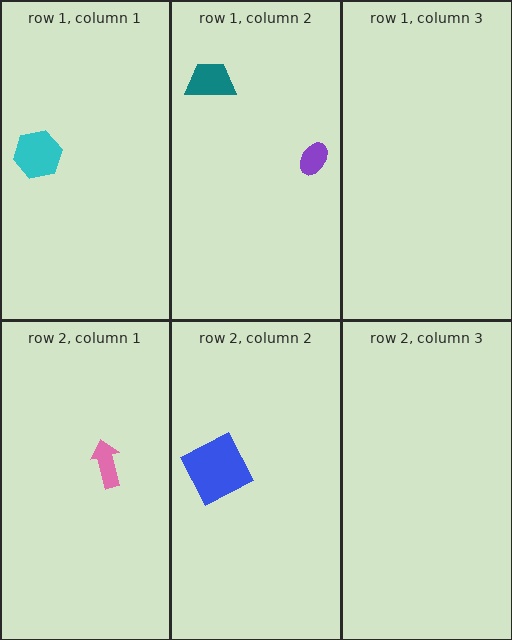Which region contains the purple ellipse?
The row 1, column 2 region.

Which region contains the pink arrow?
The row 2, column 1 region.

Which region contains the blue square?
The row 2, column 2 region.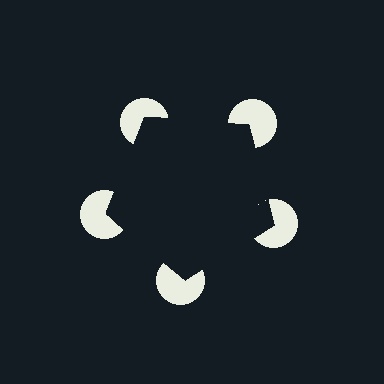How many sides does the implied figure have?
5 sides.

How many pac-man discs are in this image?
There are 5 — one at each vertex of the illusory pentagon.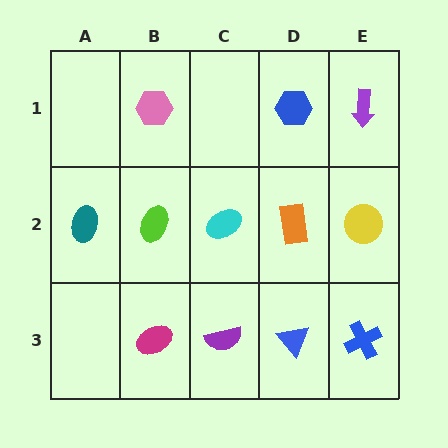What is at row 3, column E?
A blue cross.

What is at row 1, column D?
A blue hexagon.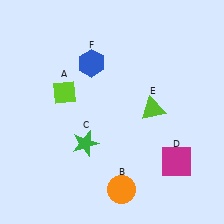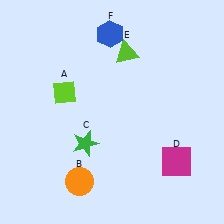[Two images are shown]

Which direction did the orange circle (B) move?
The orange circle (B) moved left.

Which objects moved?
The objects that moved are: the orange circle (B), the lime triangle (E), the blue hexagon (F).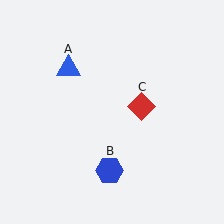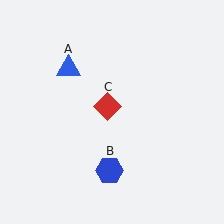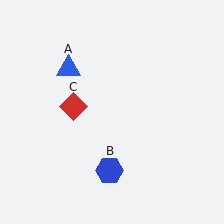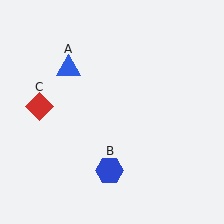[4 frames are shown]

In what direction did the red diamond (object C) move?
The red diamond (object C) moved left.